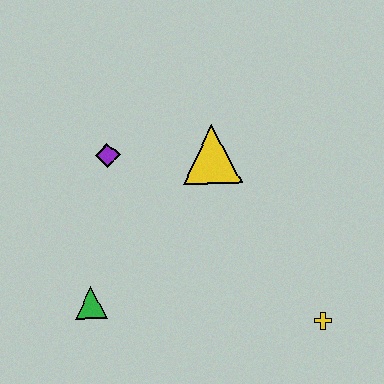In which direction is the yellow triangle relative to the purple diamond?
The yellow triangle is to the right of the purple diamond.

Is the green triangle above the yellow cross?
Yes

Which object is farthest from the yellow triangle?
The yellow cross is farthest from the yellow triangle.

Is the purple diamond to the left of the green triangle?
No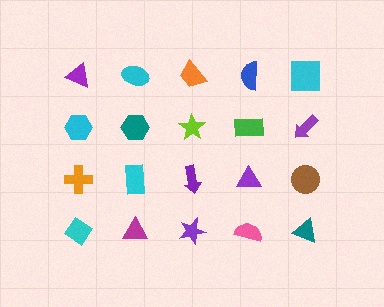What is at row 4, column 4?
A pink semicircle.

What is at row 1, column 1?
A purple triangle.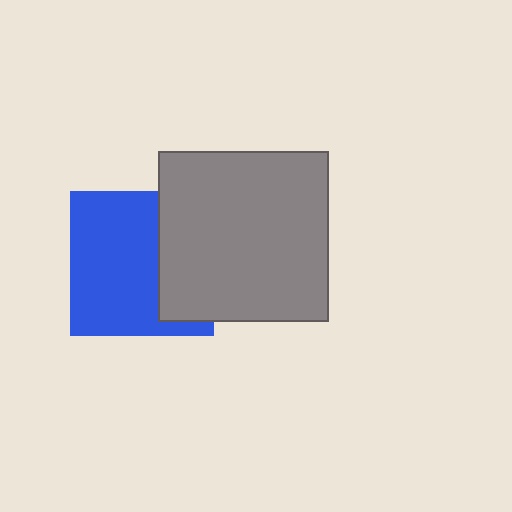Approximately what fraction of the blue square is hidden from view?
Roughly 35% of the blue square is hidden behind the gray square.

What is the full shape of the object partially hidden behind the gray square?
The partially hidden object is a blue square.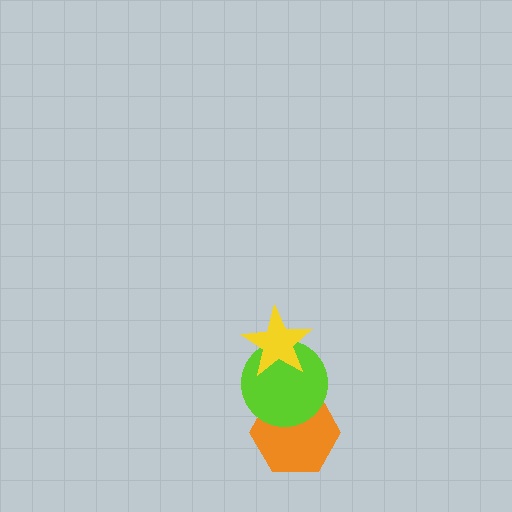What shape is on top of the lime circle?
The yellow star is on top of the lime circle.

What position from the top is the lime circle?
The lime circle is 2nd from the top.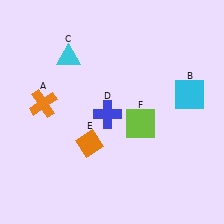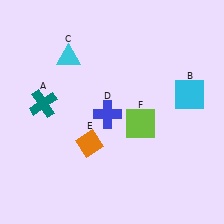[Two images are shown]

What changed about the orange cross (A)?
In Image 1, A is orange. In Image 2, it changed to teal.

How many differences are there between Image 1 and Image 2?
There is 1 difference between the two images.